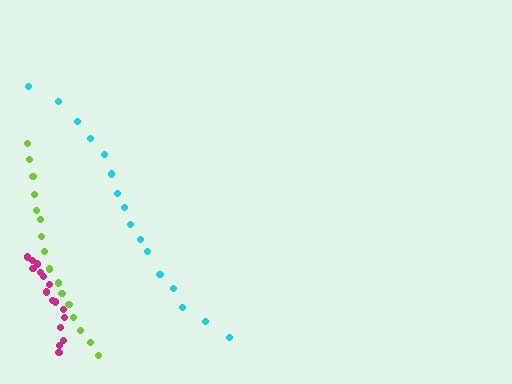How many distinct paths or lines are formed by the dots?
There are 3 distinct paths.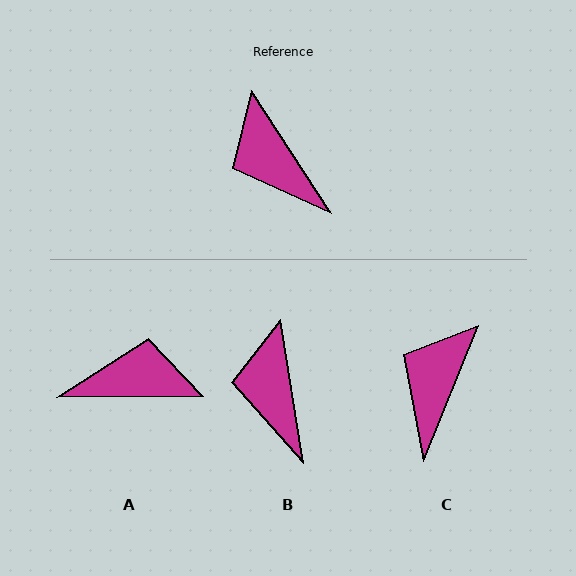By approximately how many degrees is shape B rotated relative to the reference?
Approximately 24 degrees clockwise.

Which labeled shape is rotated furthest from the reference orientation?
A, about 123 degrees away.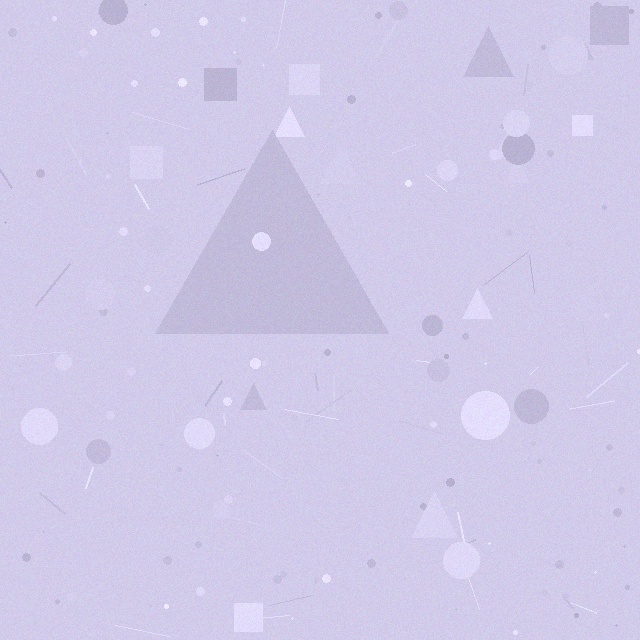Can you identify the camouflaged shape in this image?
The camouflaged shape is a triangle.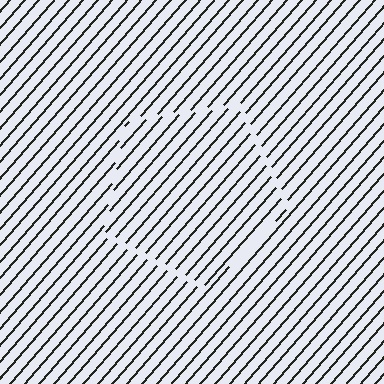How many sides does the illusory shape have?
5 sides — the line-ends trace a pentagon.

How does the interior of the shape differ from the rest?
The interior of the shape contains the same grating, shifted by half a period — the contour is defined by the phase discontinuity where line-ends from the inner and outer gratings abut.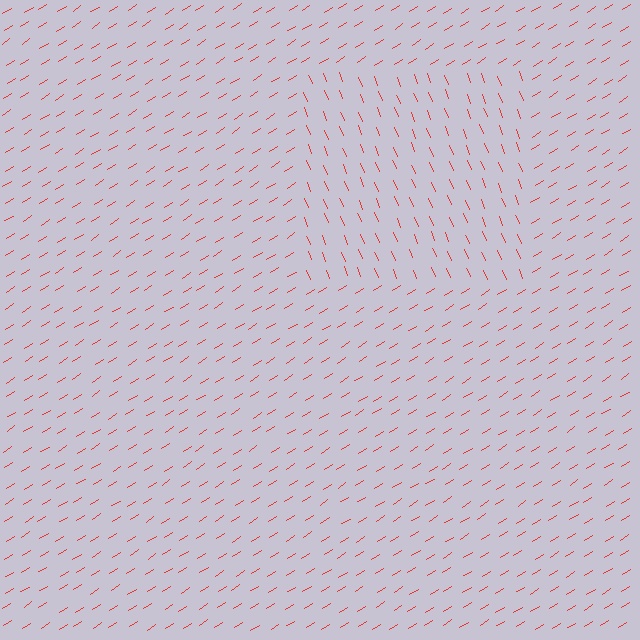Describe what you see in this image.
The image is filled with small red line segments. A rectangle region in the image has lines oriented differently from the surrounding lines, creating a visible texture boundary.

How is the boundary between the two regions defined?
The boundary is defined purely by a change in line orientation (approximately 80 degrees difference). All lines are the same color and thickness.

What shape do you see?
I see a rectangle.